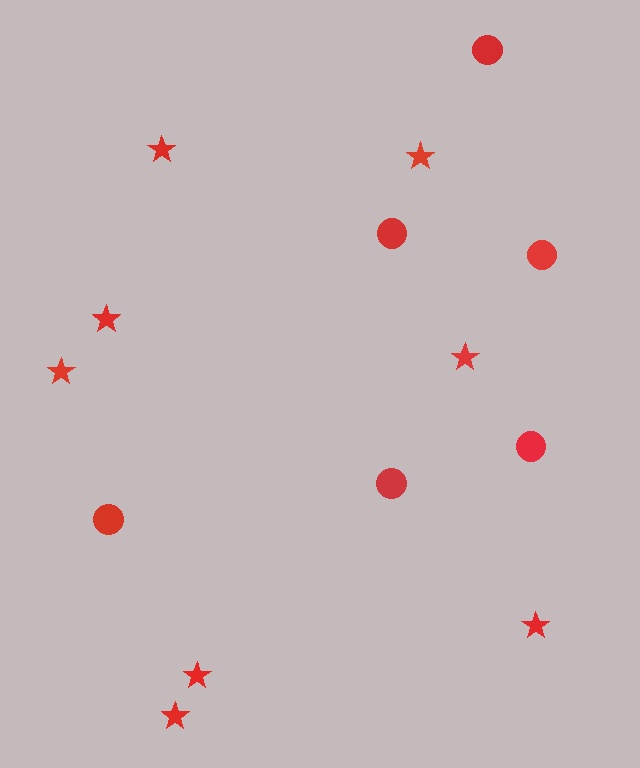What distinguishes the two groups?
There are 2 groups: one group of circles (6) and one group of stars (8).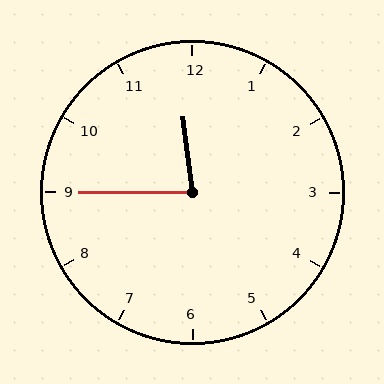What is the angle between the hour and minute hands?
Approximately 82 degrees.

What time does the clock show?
11:45.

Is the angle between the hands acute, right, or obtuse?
It is acute.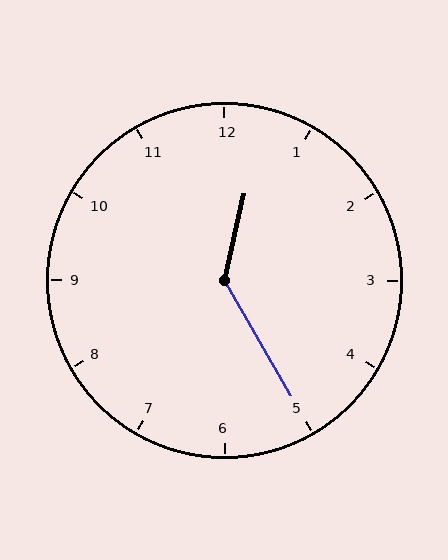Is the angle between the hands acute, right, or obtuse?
It is obtuse.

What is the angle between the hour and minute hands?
Approximately 138 degrees.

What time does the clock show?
12:25.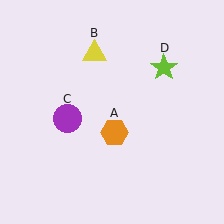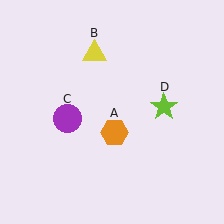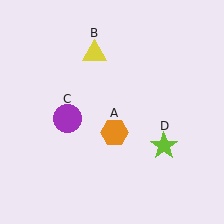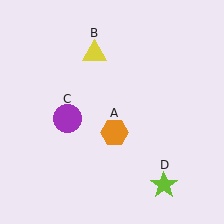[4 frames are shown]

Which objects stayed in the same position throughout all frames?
Orange hexagon (object A) and yellow triangle (object B) and purple circle (object C) remained stationary.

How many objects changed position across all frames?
1 object changed position: lime star (object D).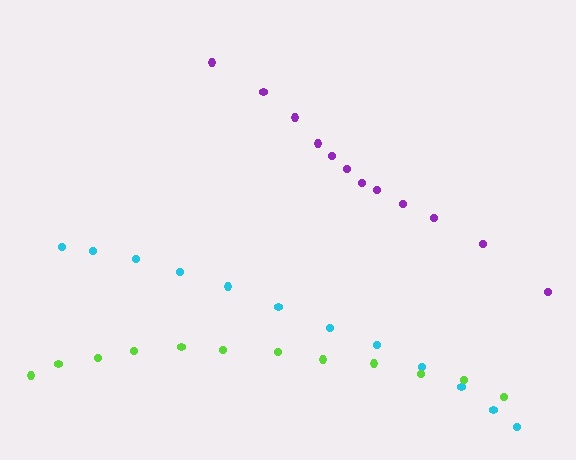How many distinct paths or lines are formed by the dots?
There are 3 distinct paths.